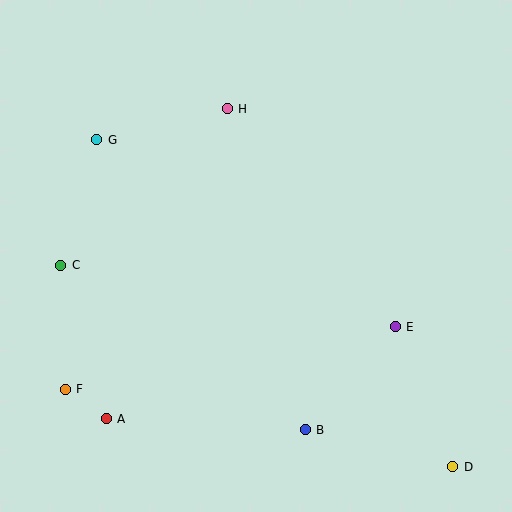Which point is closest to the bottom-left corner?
Point F is closest to the bottom-left corner.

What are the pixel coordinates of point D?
Point D is at (453, 467).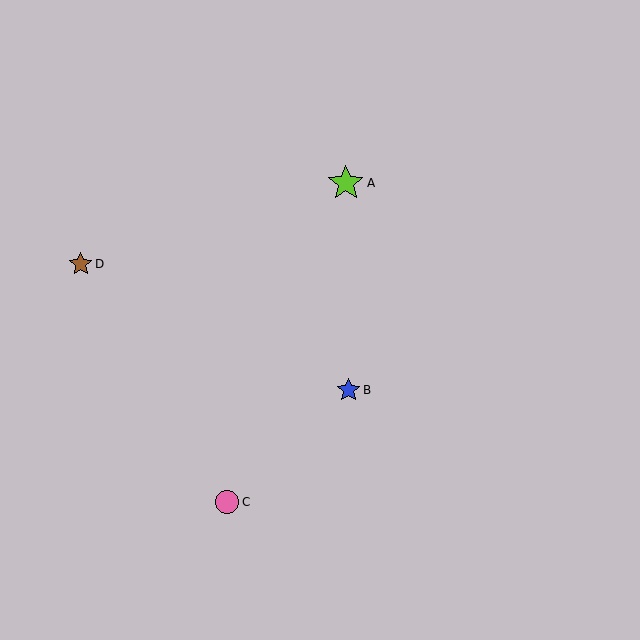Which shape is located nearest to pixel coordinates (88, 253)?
The brown star (labeled D) at (81, 264) is nearest to that location.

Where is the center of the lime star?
The center of the lime star is at (346, 183).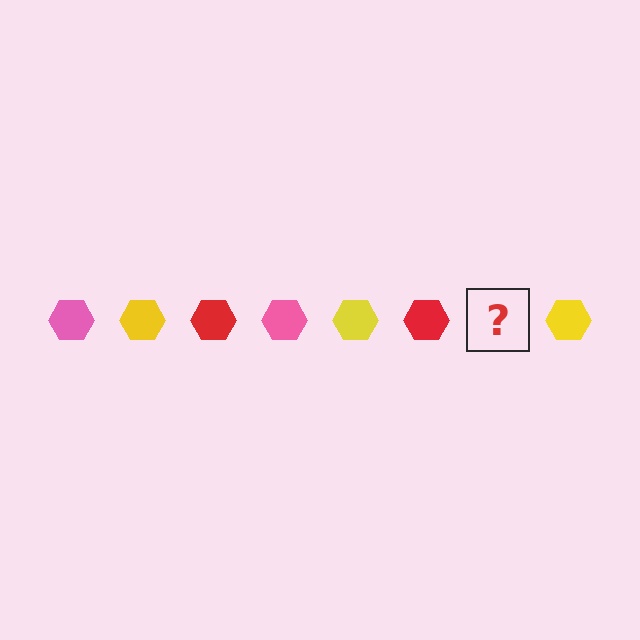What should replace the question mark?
The question mark should be replaced with a pink hexagon.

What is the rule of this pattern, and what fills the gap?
The rule is that the pattern cycles through pink, yellow, red hexagons. The gap should be filled with a pink hexagon.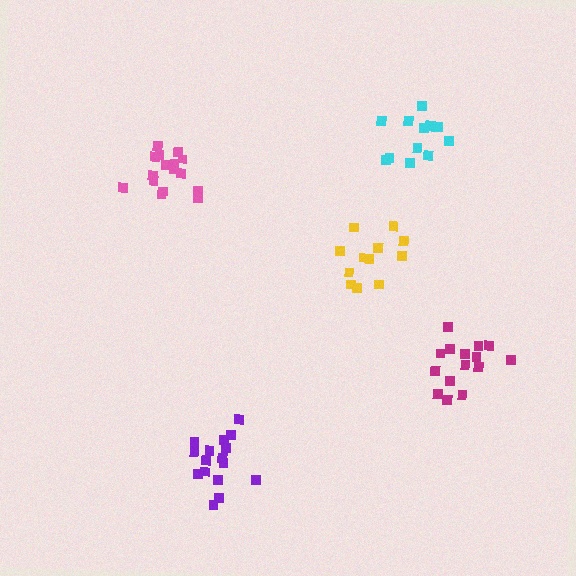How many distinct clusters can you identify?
There are 5 distinct clusters.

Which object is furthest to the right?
The magenta cluster is rightmost.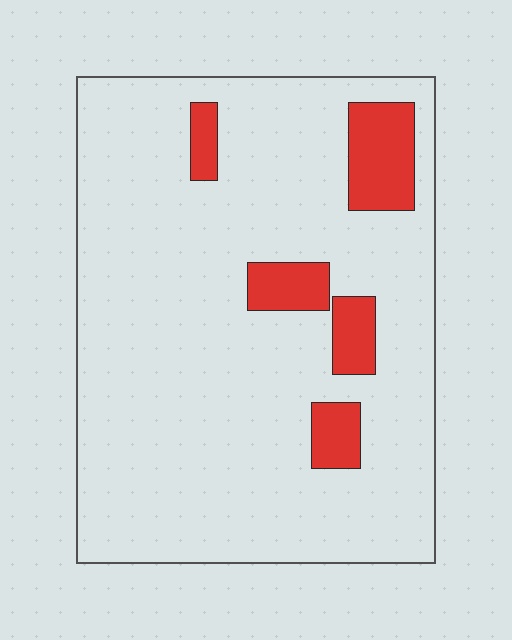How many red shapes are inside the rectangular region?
5.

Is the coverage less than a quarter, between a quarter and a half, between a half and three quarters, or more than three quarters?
Less than a quarter.